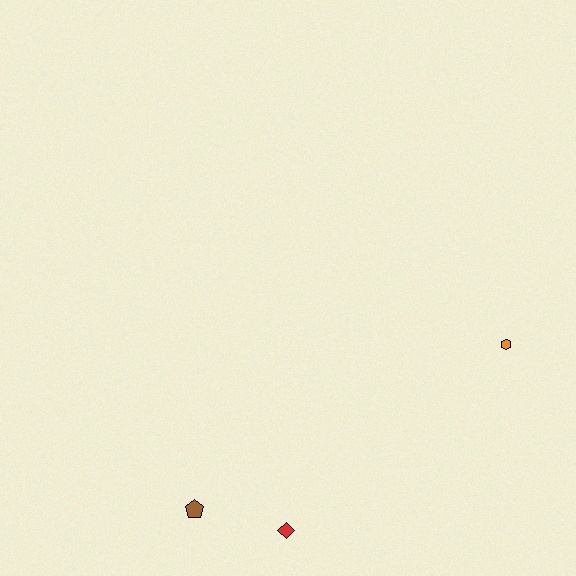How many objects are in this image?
There are 3 objects.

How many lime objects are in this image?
There are no lime objects.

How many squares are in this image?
There are no squares.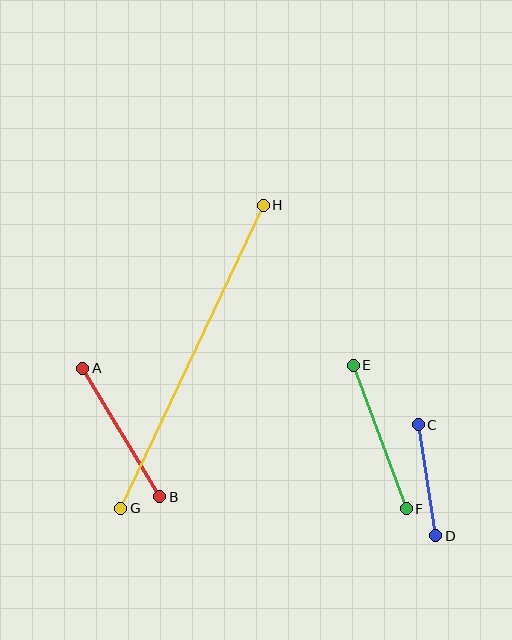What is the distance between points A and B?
The distance is approximately 150 pixels.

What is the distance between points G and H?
The distance is approximately 335 pixels.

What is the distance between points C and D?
The distance is approximately 113 pixels.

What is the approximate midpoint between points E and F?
The midpoint is at approximately (380, 437) pixels.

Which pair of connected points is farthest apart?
Points G and H are farthest apart.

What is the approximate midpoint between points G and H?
The midpoint is at approximately (192, 357) pixels.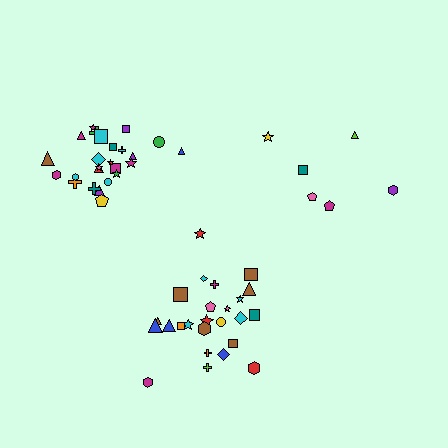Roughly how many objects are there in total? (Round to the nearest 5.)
Roughly 55 objects in total.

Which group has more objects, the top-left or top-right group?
The top-left group.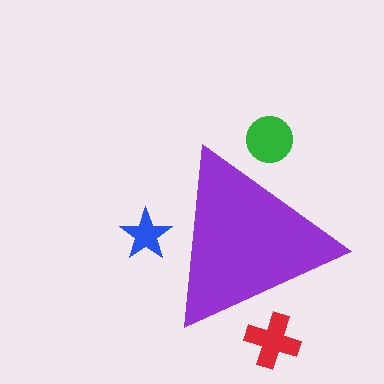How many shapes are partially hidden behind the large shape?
3 shapes are partially hidden.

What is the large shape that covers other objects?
A purple triangle.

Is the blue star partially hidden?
Yes, the blue star is partially hidden behind the purple triangle.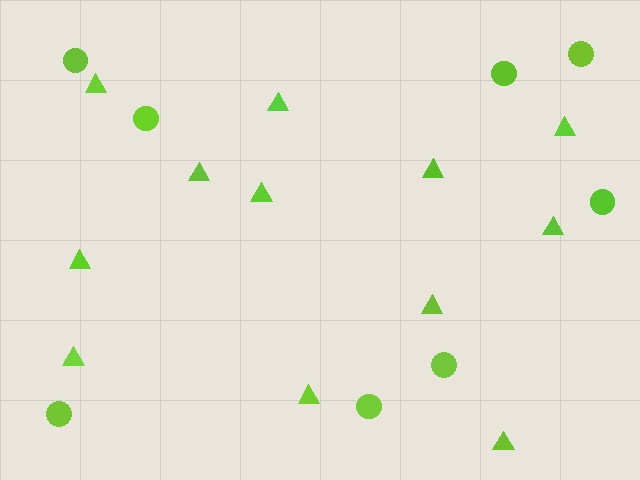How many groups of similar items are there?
There are 2 groups: one group of circles (8) and one group of triangles (12).